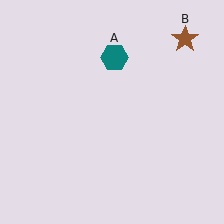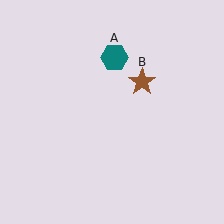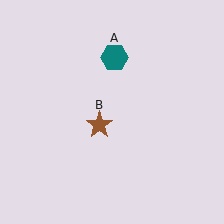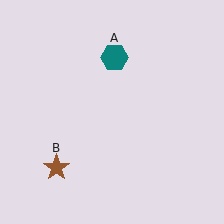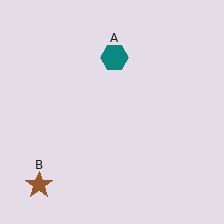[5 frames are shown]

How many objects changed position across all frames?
1 object changed position: brown star (object B).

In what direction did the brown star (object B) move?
The brown star (object B) moved down and to the left.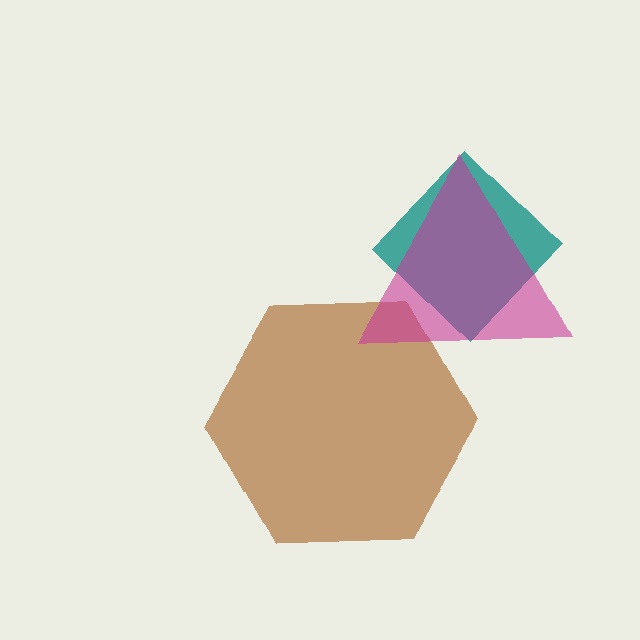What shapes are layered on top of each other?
The layered shapes are: a brown hexagon, a teal diamond, a magenta triangle.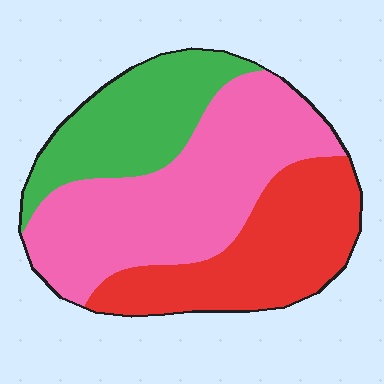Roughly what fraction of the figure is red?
Red covers roughly 30% of the figure.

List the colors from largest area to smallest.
From largest to smallest: pink, red, green.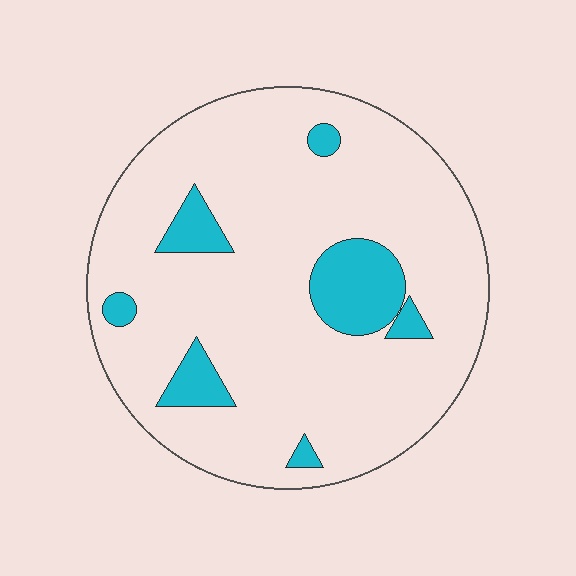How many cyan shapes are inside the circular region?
7.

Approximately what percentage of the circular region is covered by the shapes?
Approximately 15%.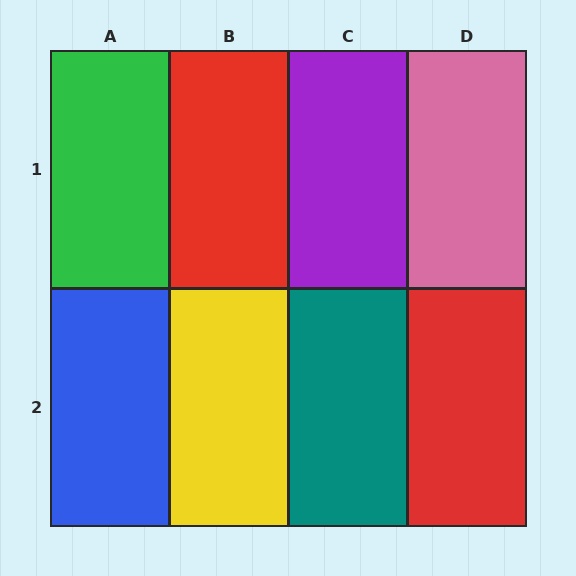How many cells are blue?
1 cell is blue.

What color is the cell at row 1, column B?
Red.